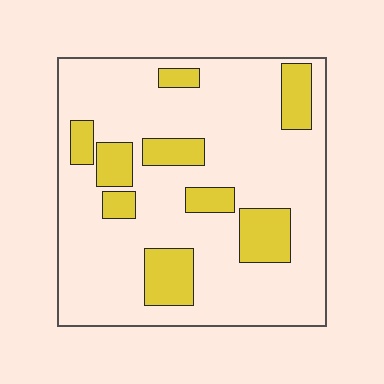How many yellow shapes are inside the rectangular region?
9.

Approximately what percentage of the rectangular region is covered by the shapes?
Approximately 20%.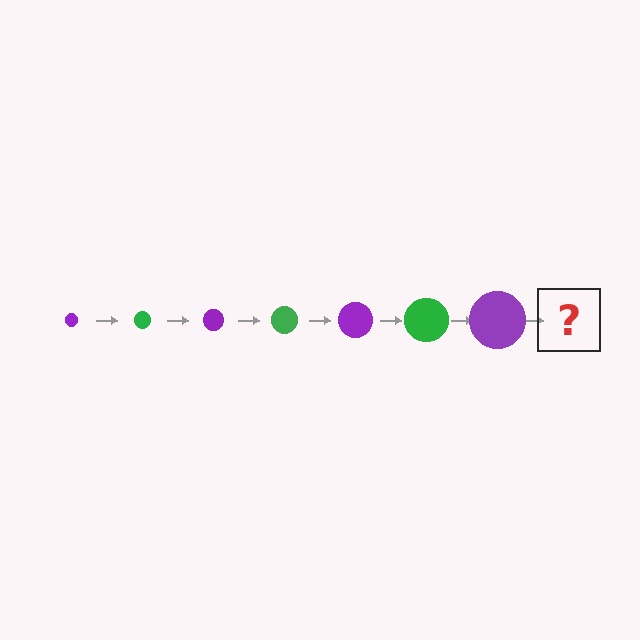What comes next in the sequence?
The next element should be a green circle, larger than the previous one.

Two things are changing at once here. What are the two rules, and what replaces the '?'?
The two rules are that the circle grows larger each step and the color cycles through purple and green. The '?' should be a green circle, larger than the previous one.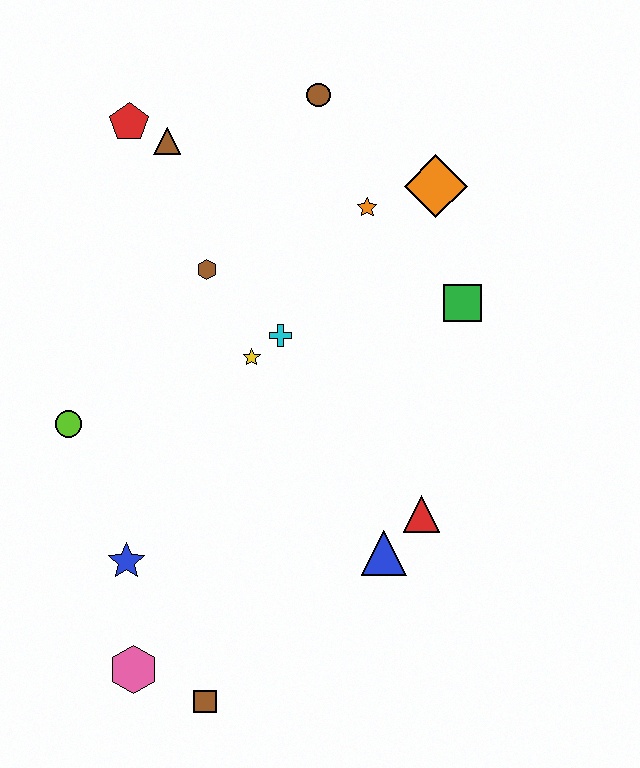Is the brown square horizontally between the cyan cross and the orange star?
No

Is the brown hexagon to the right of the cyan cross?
No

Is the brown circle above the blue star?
Yes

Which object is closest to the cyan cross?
The yellow star is closest to the cyan cross.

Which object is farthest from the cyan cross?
The brown square is farthest from the cyan cross.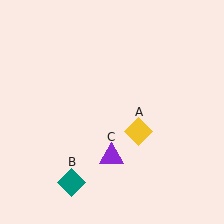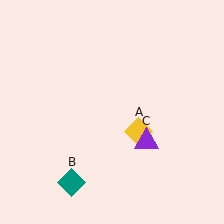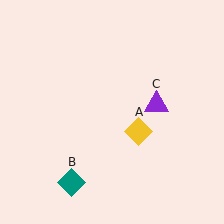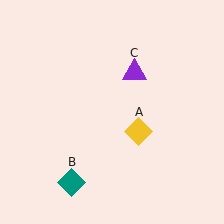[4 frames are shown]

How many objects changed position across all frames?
1 object changed position: purple triangle (object C).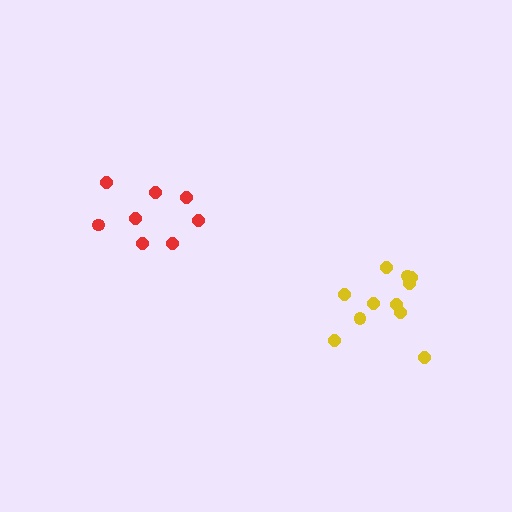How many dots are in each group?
Group 1: 8 dots, Group 2: 11 dots (19 total).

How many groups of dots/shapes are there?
There are 2 groups.